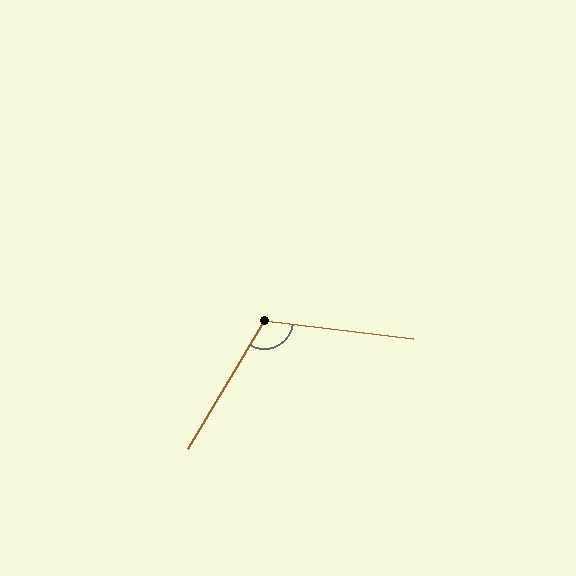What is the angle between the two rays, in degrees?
Approximately 114 degrees.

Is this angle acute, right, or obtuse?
It is obtuse.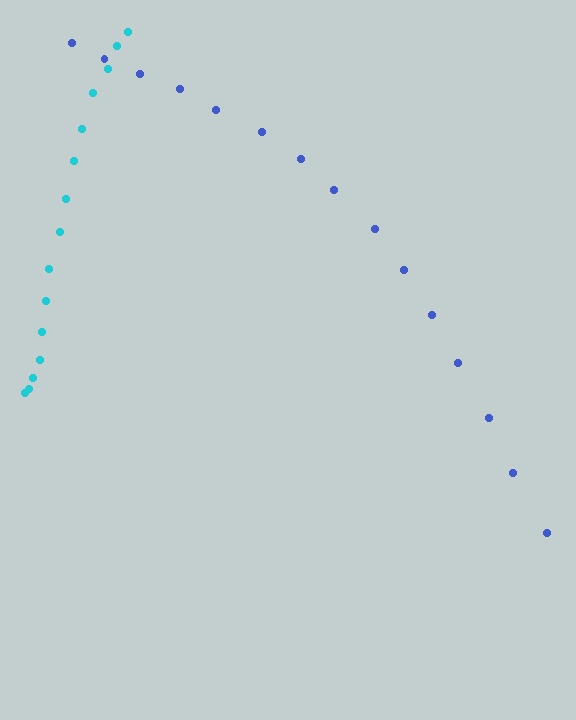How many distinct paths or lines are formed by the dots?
There are 2 distinct paths.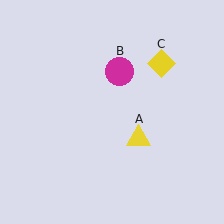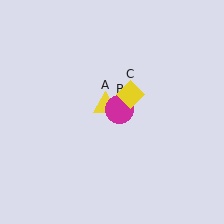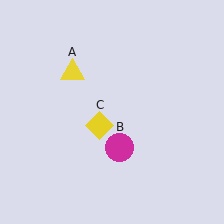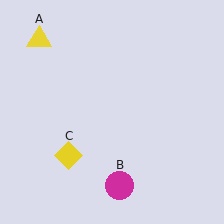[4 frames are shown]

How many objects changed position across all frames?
3 objects changed position: yellow triangle (object A), magenta circle (object B), yellow diamond (object C).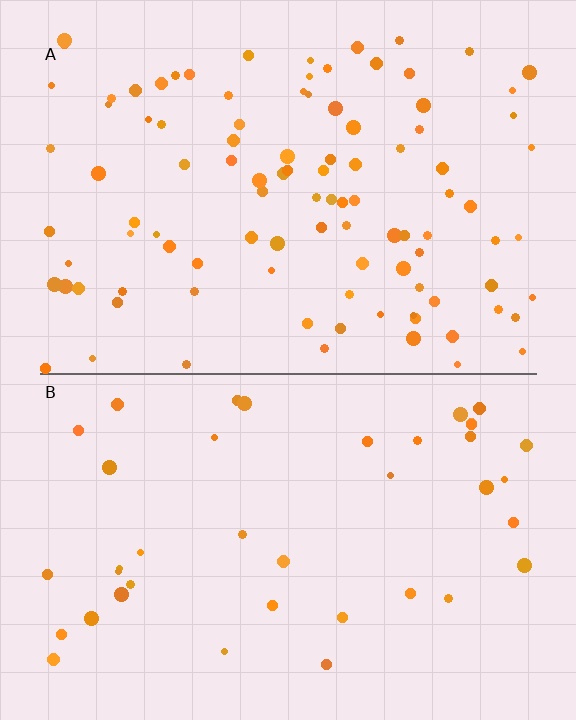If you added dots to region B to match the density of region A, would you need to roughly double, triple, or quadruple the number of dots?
Approximately triple.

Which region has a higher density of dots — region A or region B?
A (the top).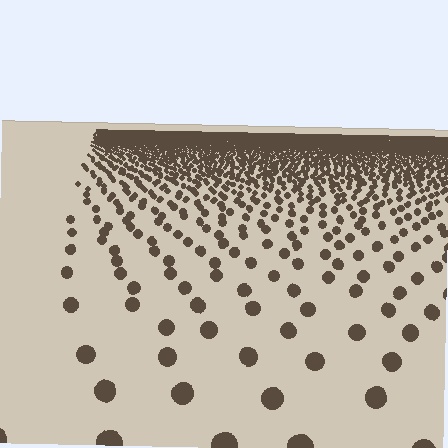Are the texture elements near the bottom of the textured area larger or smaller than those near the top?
Larger. Near the bottom, elements are closer to the viewer and appear at a bigger on-screen size.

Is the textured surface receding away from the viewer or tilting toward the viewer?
The surface is receding away from the viewer. Texture elements get smaller and denser toward the top.